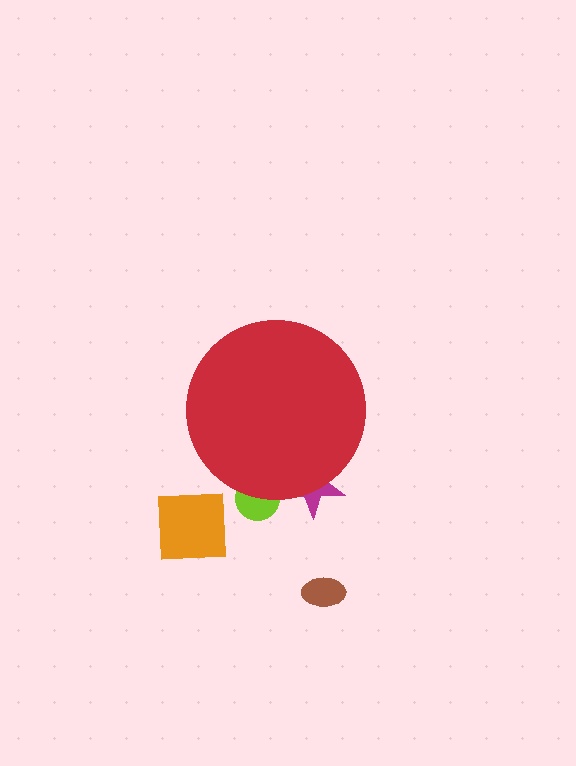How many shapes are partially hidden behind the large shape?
2 shapes are partially hidden.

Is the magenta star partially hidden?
Yes, the magenta star is partially hidden behind the red circle.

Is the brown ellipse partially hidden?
No, the brown ellipse is fully visible.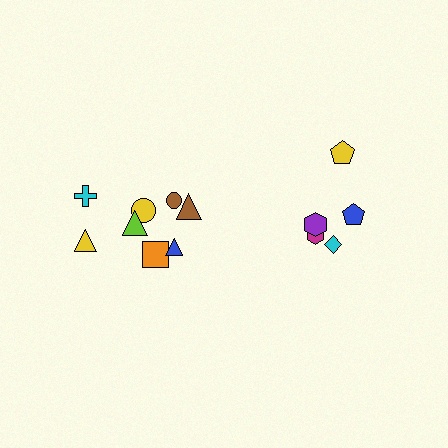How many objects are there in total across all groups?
There are 13 objects.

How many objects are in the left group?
There are 8 objects.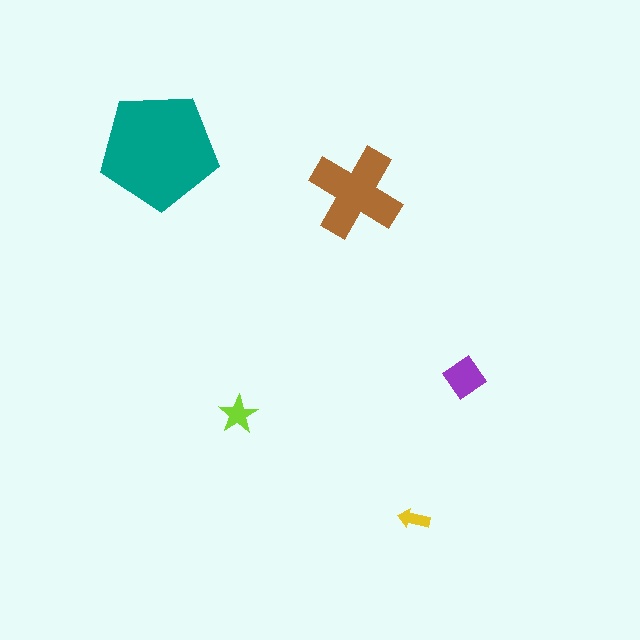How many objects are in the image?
There are 5 objects in the image.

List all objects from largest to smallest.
The teal pentagon, the brown cross, the purple diamond, the lime star, the yellow arrow.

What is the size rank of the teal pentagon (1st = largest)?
1st.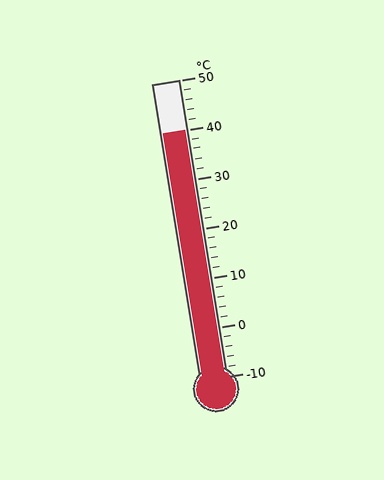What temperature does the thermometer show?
The thermometer shows approximately 40°C.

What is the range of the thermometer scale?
The thermometer scale ranges from -10°C to 50°C.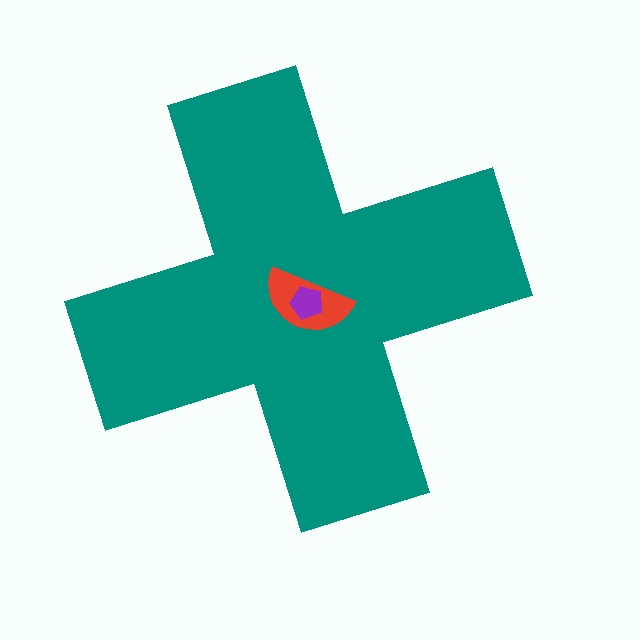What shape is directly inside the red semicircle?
The purple pentagon.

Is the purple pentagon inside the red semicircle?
Yes.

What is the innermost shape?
The purple pentagon.